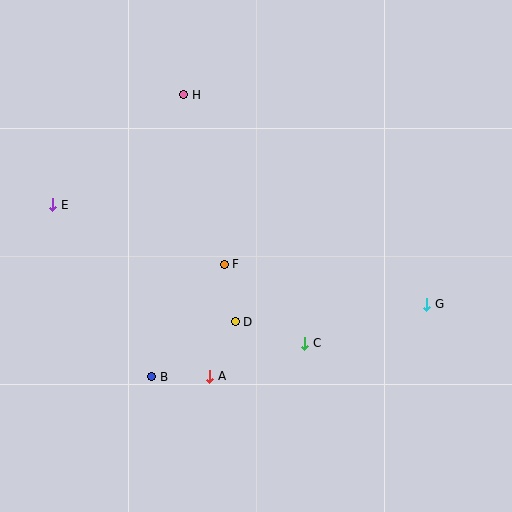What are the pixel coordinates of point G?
Point G is at (427, 304).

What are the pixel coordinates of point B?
Point B is at (152, 377).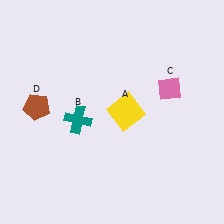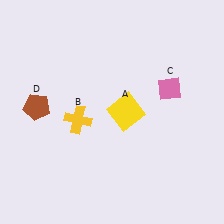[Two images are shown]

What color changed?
The cross (B) changed from teal in Image 1 to yellow in Image 2.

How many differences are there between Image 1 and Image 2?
There is 1 difference between the two images.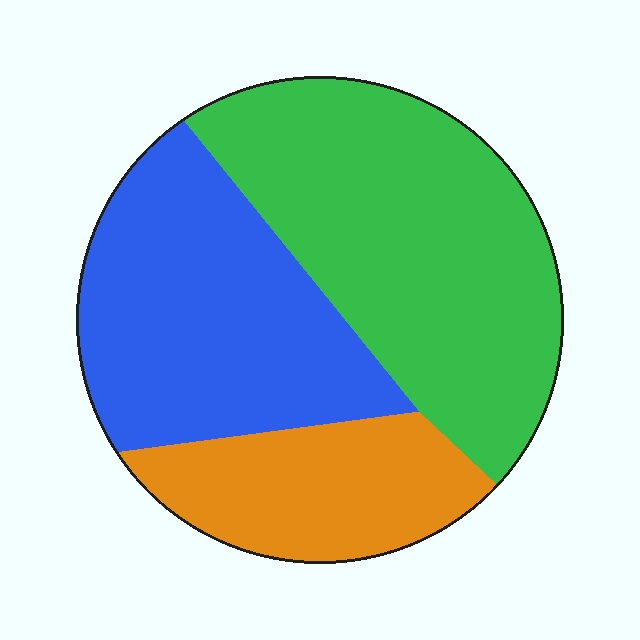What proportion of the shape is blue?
Blue covers about 35% of the shape.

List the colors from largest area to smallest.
From largest to smallest: green, blue, orange.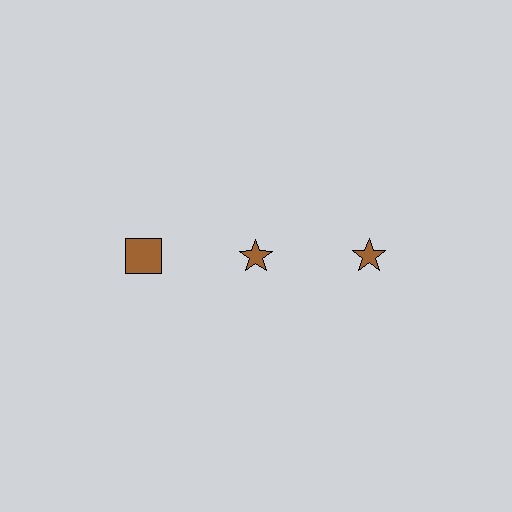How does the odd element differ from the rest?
It has a different shape: square instead of star.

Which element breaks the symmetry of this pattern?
The brown square in the top row, leftmost column breaks the symmetry. All other shapes are brown stars.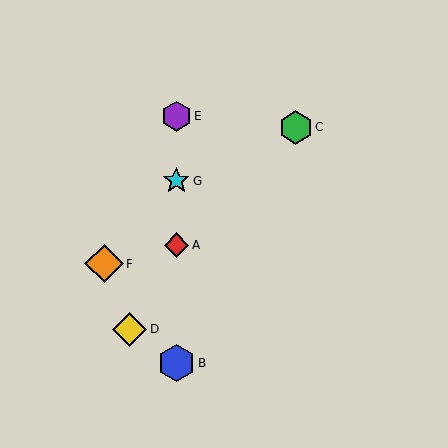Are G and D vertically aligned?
No, G is at x≈176 and D is at x≈130.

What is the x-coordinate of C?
Object C is at x≈296.